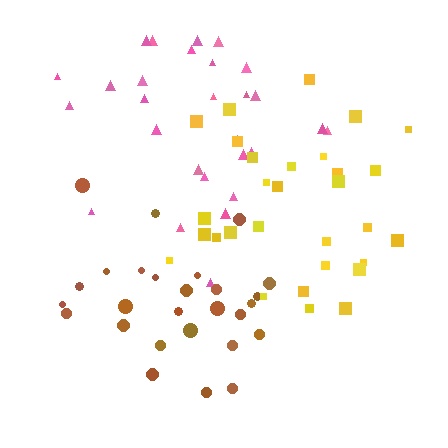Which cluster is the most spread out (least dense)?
Pink.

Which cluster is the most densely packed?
Brown.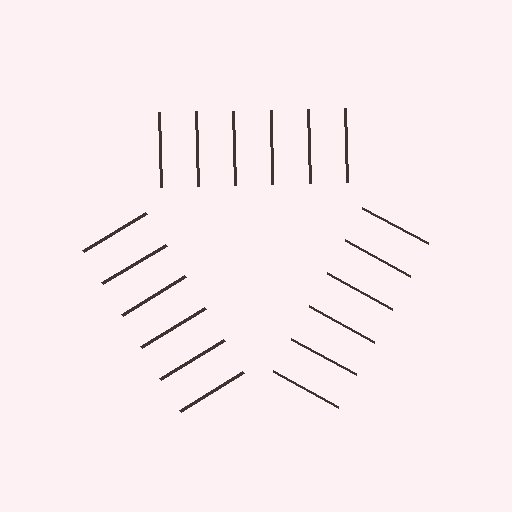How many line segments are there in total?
18 — 6 along each of the 3 edges.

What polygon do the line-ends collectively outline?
An illusory triangle — the line segments terminate on its edges but no continuous stroke is drawn.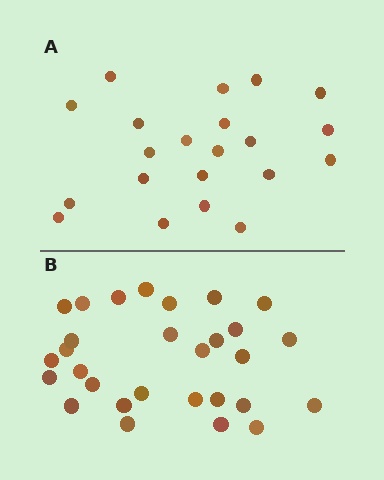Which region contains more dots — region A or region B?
Region B (the bottom region) has more dots.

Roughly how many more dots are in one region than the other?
Region B has roughly 8 or so more dots than region A.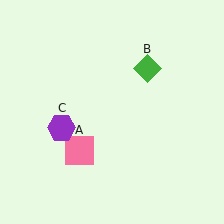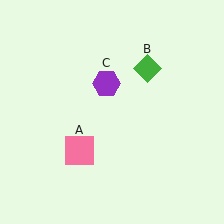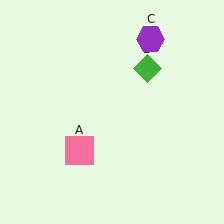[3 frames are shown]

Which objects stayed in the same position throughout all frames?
Pink square (object A) and green diamond (object B) remained stationary.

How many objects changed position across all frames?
1 object changed position: purple hexagon (object C).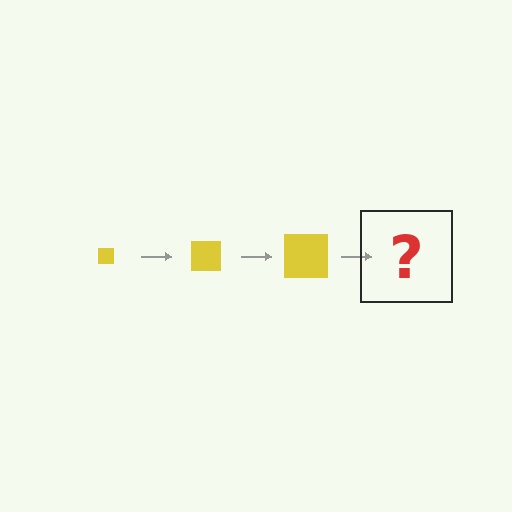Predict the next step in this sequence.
The next step is a yellow square, larger than the previous one.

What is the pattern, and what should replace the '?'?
The pattern is that the square gets progressively larger each step. The '?' should be a yellow square, larger than the previous one.